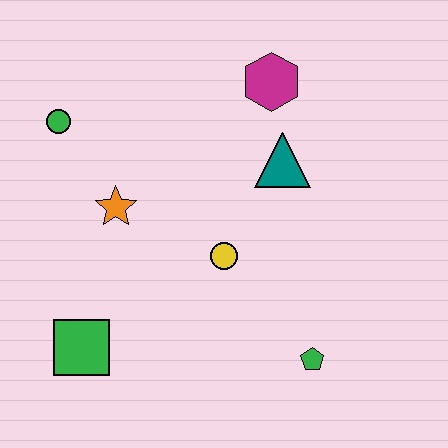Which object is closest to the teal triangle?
The magenta hexagon is closest to the teal triangle.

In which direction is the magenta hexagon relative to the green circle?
The magenta hexagon is to the right of the green circle.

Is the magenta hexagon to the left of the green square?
No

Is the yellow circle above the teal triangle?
No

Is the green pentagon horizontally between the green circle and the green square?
No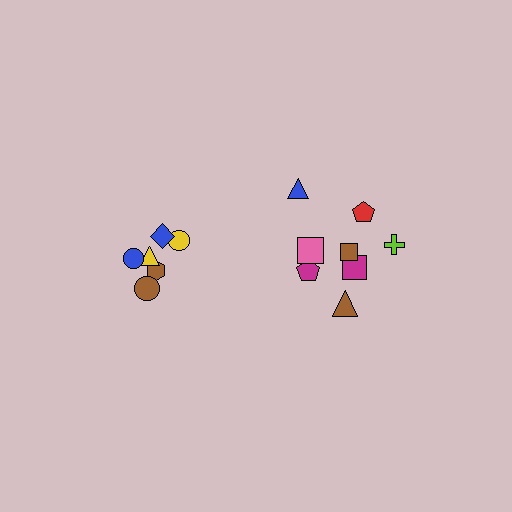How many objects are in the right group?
There are 8 objects.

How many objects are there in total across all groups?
There are 14 objects.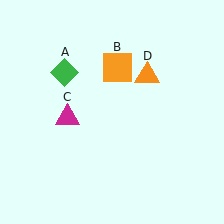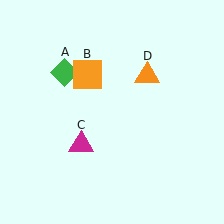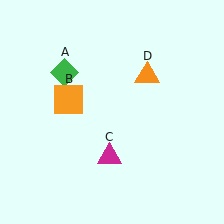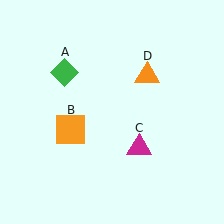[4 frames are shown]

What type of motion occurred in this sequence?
The orange square (object B), magenta triangle (object C) rotated counterclockwise around the center of the scene.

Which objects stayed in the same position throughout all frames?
Green diamond (object A) and orange triangle (object D) remained stationary.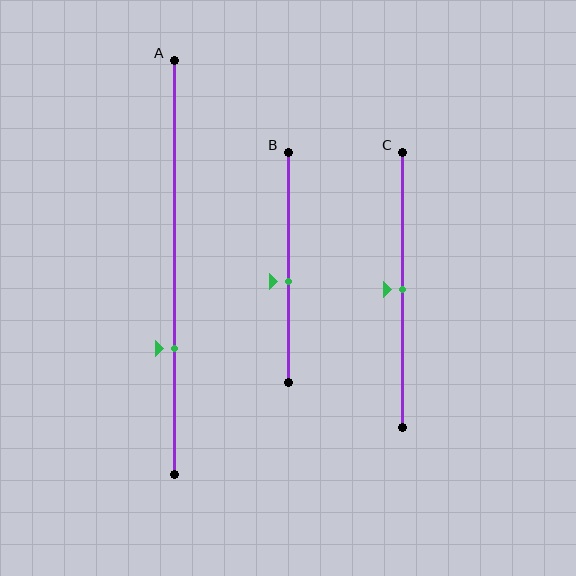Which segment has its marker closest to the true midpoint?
Segment C has its marker closest to the true midpoint.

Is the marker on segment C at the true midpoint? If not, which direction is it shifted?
Yes, the marker on segment C is at the true midpoint.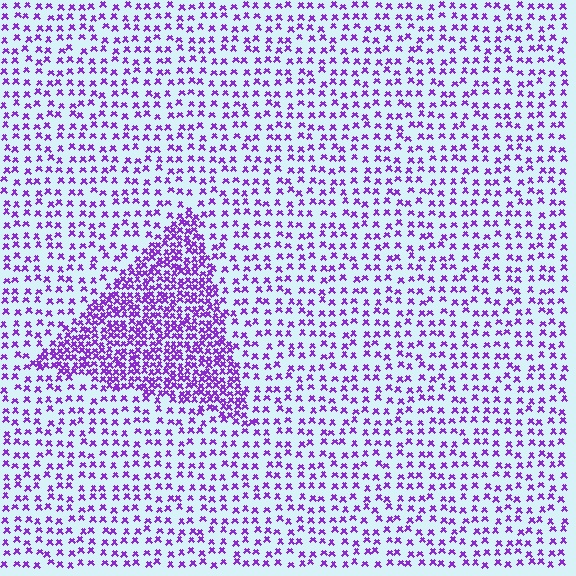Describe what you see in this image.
The image contains small purple elements arranged at two different densities. A triangle-shaped region is visible where the elements are more densely packed than the surrounding area.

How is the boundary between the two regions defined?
The boundary is defined by a change in element density (approximately 2.4x ratio). All elements are the same color, size, and shape.